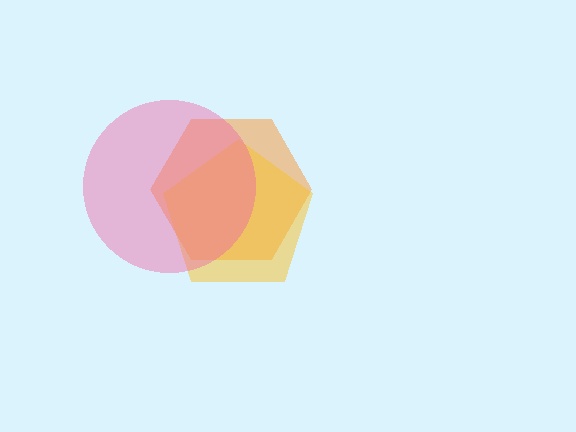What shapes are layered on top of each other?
The layered shapes are: an orange hexagon, a yellow pentagon, a pink circle.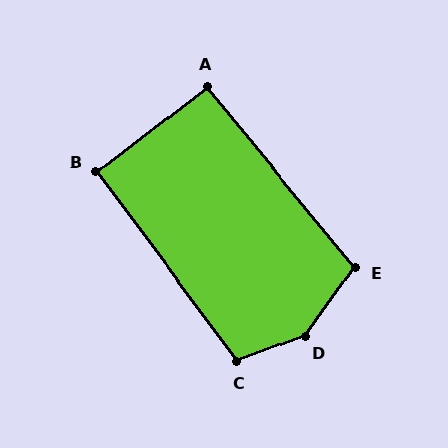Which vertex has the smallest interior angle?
B, at approximately 91 degrees.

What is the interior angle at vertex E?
Approximately 105 degrees (obtuse).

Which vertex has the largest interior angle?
D, at approximately 147 degrees.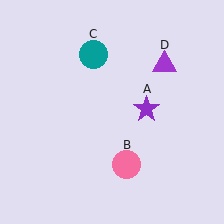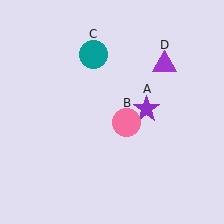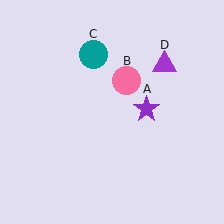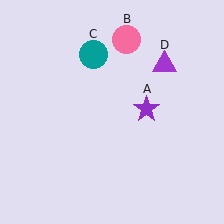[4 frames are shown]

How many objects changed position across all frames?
1 object changed position: pink circle (object B).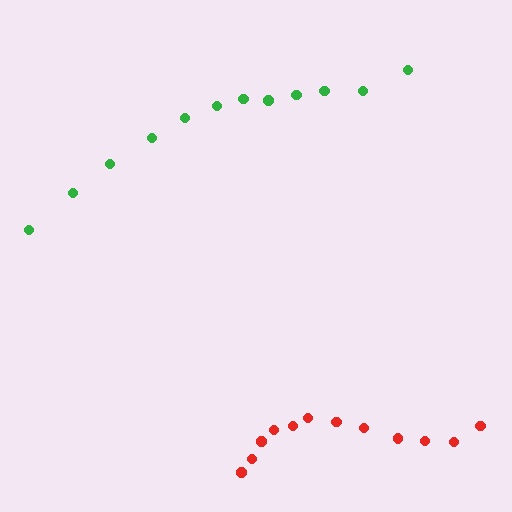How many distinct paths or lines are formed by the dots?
There are 2 distinct paths.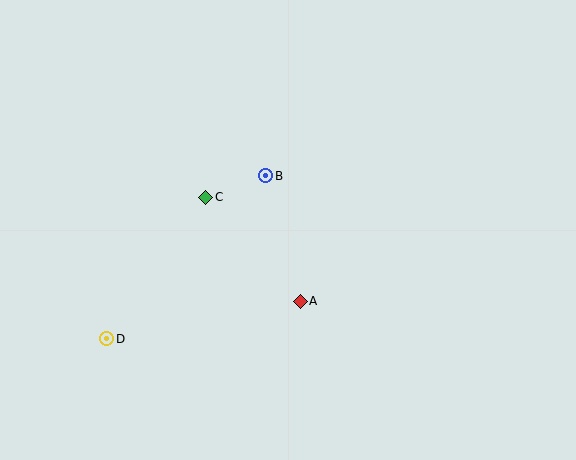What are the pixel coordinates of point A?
Point A is at (300, 301).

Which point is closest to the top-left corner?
Point C is closest to the top-left corner.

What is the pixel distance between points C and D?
The distance between C and D is 173 pixels.